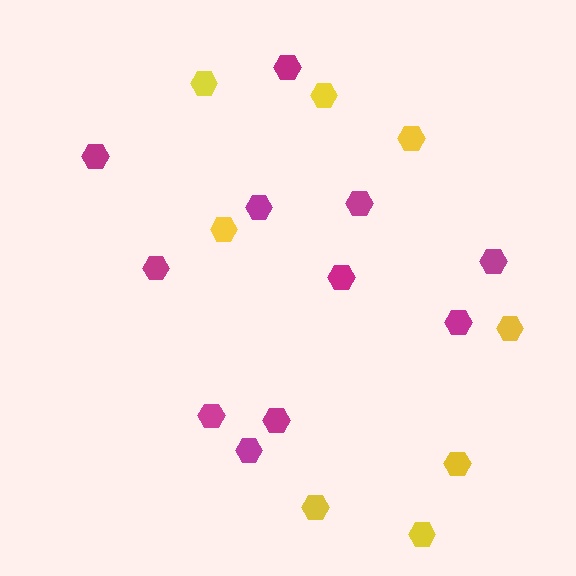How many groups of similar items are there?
There are 2 groups: one group of yellow hexagons (8) and one group of magenta hexagons (11).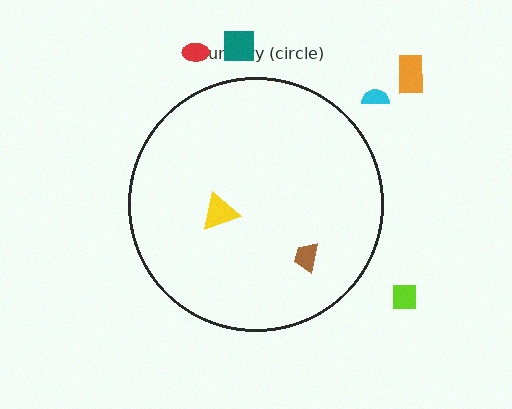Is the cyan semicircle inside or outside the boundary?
Outside.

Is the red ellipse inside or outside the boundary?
Outside.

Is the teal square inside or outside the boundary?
Outside.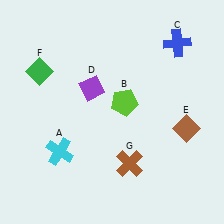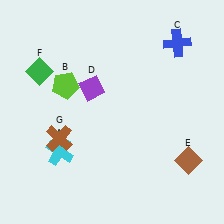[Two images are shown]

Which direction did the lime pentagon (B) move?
The lime pentagon (B) moved left.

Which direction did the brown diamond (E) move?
The brown diamond (E) moved down.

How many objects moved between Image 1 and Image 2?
3 objects moved between the two images.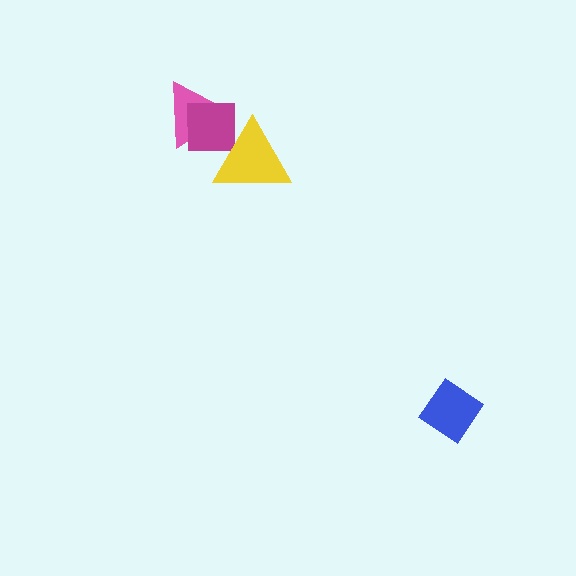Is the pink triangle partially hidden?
Yes, it is partially covered by another shape.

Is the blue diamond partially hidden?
No, no other shape covers it.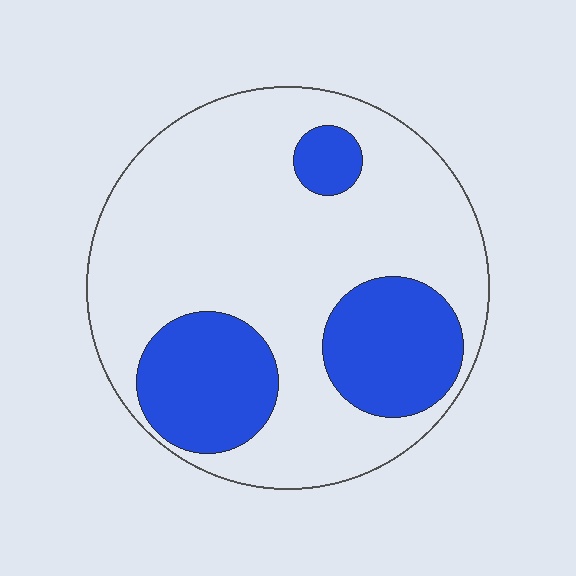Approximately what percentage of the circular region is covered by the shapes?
Approximately 30%.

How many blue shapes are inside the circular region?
3.